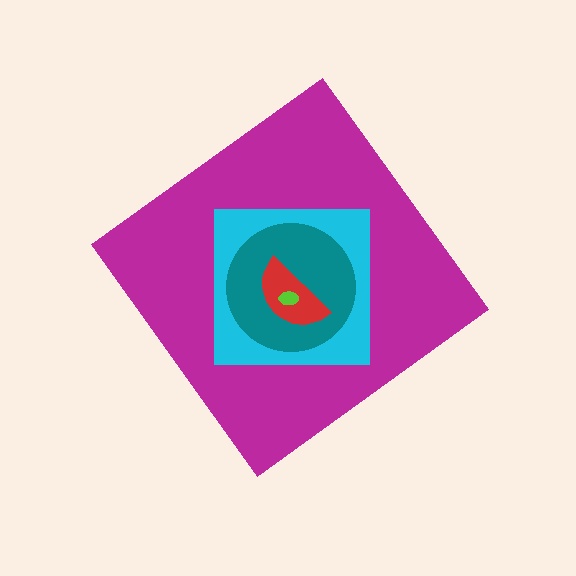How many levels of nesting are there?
5.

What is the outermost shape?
The magenta diamond.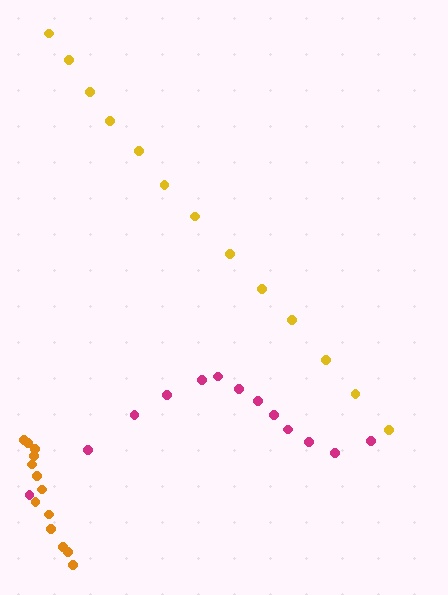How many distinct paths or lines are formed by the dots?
There are 3 distinct paths.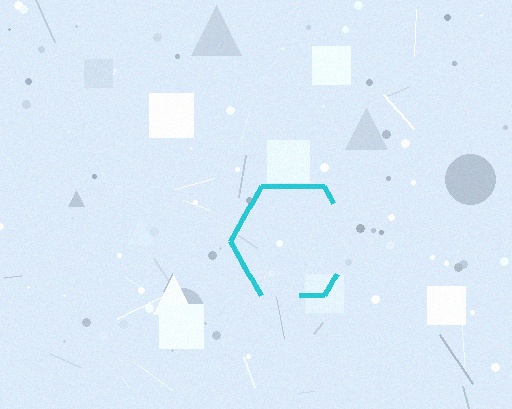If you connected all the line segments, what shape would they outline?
They would outline a hexagon.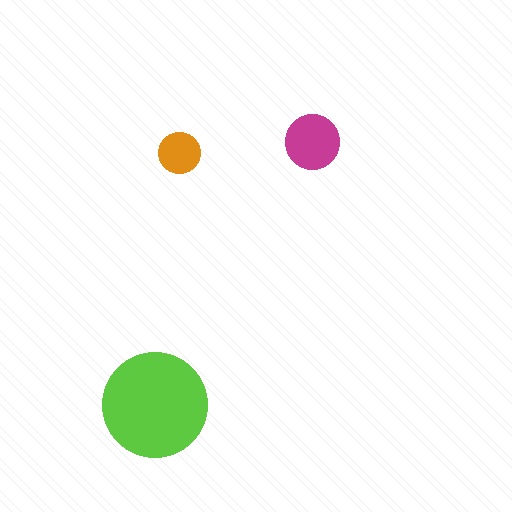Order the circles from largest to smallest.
the lime one, the magenta one, the orange one.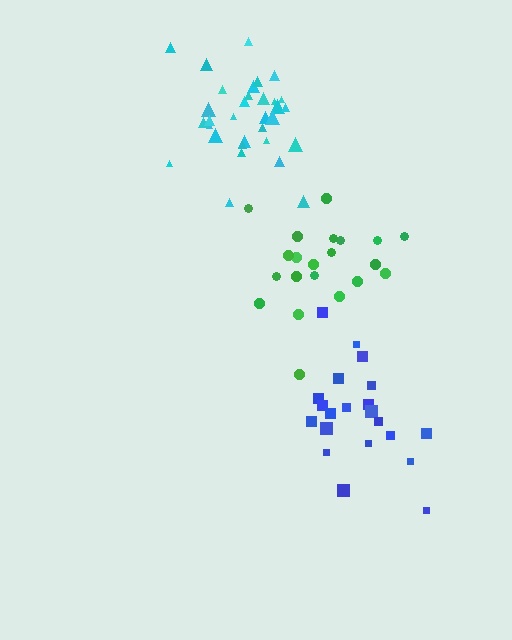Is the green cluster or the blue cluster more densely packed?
Green.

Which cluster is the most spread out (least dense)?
Blue.